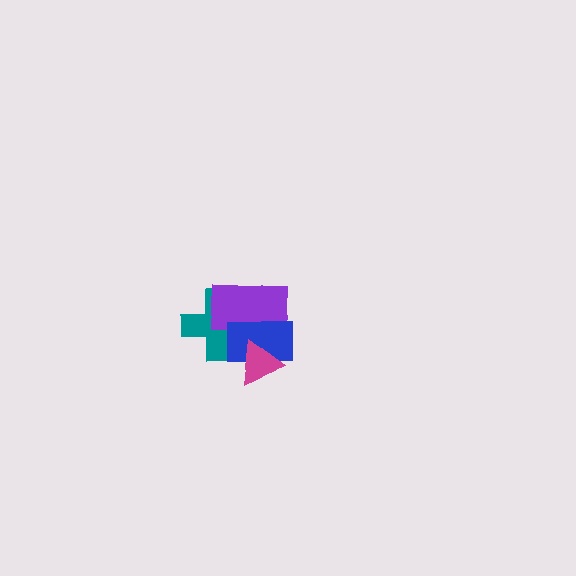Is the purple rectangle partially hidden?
Yes, it is partially covered by another shape.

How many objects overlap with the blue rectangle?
3 objects overlap with the blue rectangle.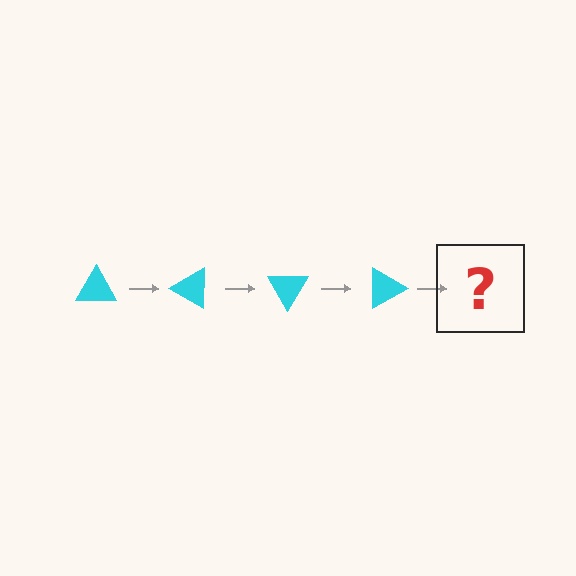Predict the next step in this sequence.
The next step is a cyan triangle rotated 120 degrees.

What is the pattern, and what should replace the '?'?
The pattern is that the triangle rotates 30 degrees each step. The '?' should be a cyan triangle rotated 120 degrees.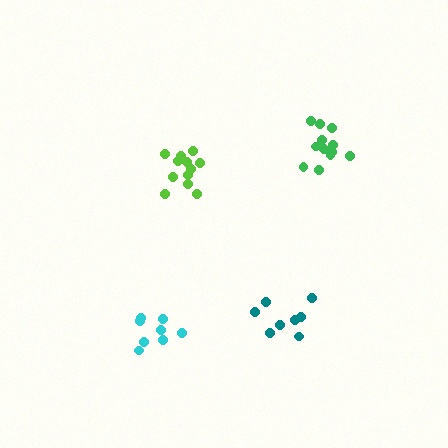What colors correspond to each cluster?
The clusters are colored: green, cyan, lime, teal.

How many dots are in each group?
Group 1: 12 dots, Group 2: 8 dots, Group 3: 12 dots, Group 4: 8 dots (40 total).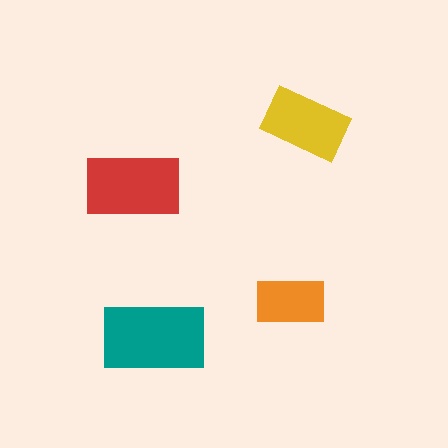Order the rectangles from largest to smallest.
the teal one, the red one, the yellow one, the orange one.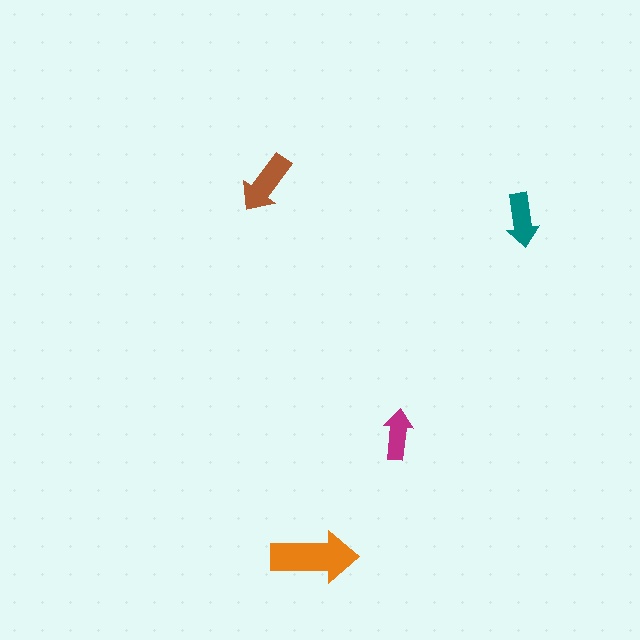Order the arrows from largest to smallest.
the orange one, the brown one, the teal one, the magenta one.